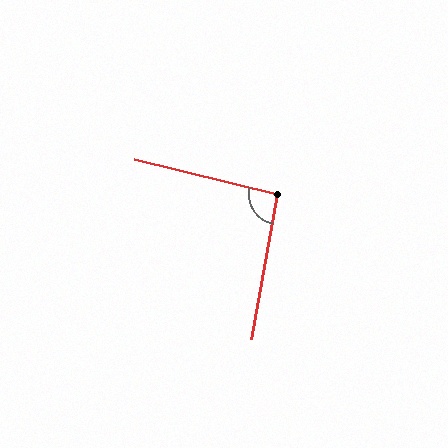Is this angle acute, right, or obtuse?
It is approximately a right angle.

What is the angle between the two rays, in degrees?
Approximately 93 degrees.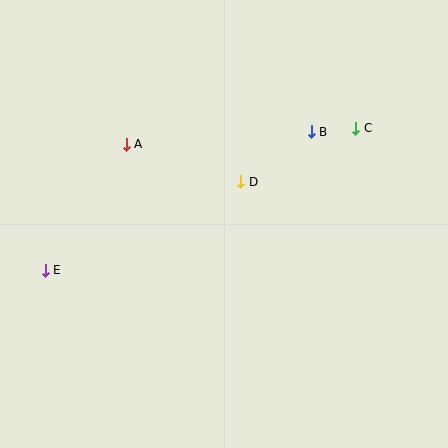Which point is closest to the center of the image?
Point D at (241, 182) is closest to the center.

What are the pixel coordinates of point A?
Point A is at (126, 144).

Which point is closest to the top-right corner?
Point C is closest to the top-right corner.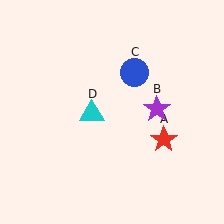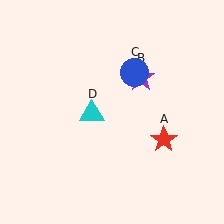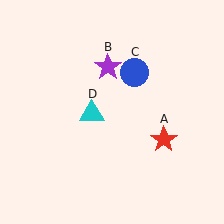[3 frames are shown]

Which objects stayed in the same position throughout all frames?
Red star (object A) and blue circle (object C) and cyan triangle (object D) remained stationary.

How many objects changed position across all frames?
1 object changed position: purple star (object B).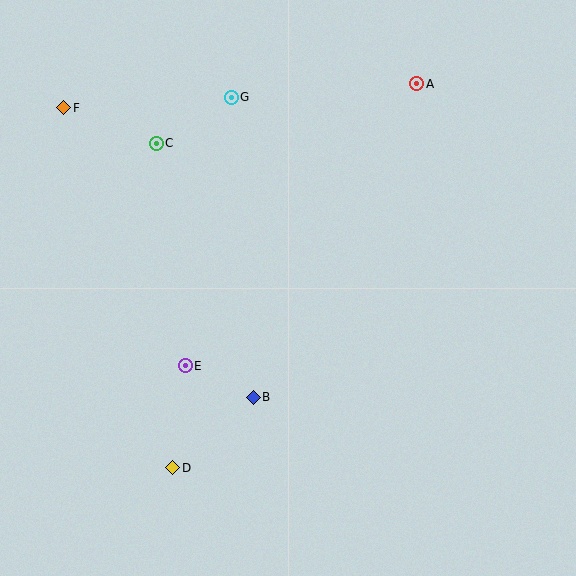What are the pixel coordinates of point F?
Point F is at (64, 108).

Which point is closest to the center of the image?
Point B at (253, 397) is closest to the center.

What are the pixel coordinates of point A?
Point A is at (417, 84).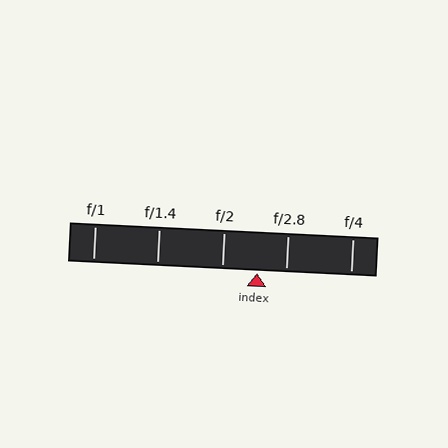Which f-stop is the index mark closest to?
The index mark is closest to f/2.8.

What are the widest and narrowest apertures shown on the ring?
The widest aperture shown is f/1 and the narrowest is f/4.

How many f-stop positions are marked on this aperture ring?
There are 5 f-stop positions marked.